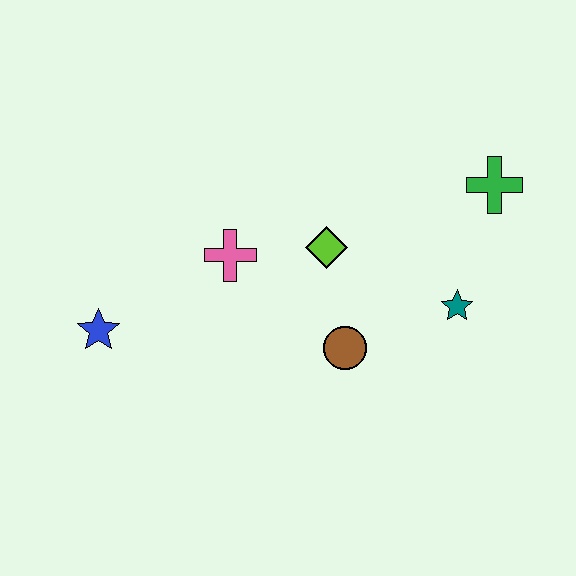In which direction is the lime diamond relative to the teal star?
The lime diamond is to the left of the teal star.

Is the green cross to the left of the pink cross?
No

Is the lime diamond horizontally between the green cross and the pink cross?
Yes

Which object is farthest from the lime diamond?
The blue star is farthest from the lime diamond.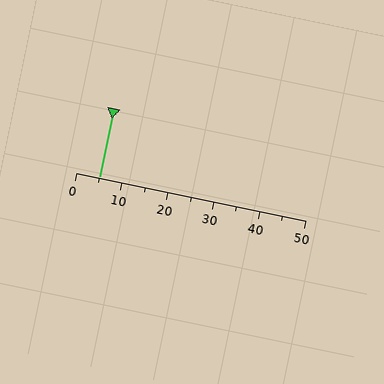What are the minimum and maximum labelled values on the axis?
The axis runs from 0 to 50.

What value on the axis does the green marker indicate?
The marker indicates approximately 5.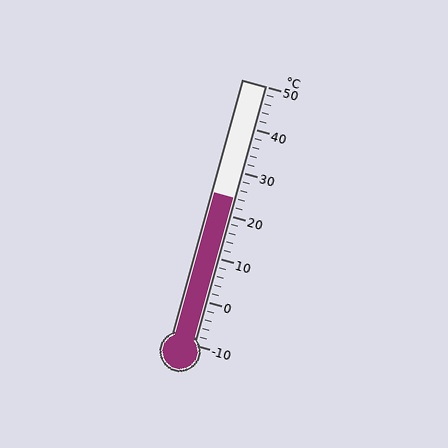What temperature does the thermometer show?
The thermometer shows approximately 24°C.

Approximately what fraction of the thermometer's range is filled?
The thermometer is filled to approximately 55% of its range.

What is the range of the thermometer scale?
The thermometer scale ranges from -10°C to 50°C.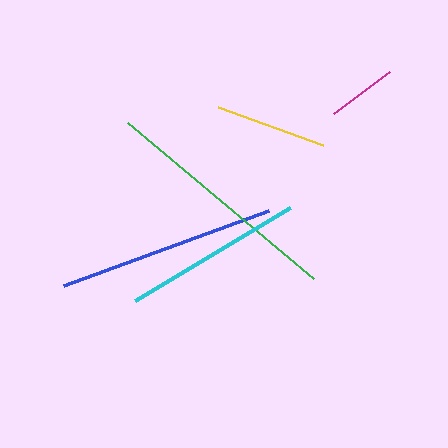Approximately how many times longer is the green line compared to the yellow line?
The green line is approximately 2.2 times the length of the yellow line.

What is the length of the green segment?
The green segment is approximately 243 pixels long.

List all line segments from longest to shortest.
From longest to shortest: green, blue, cyan, yellow, magenta.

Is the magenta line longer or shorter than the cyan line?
The cyan line is longer than the magenta line.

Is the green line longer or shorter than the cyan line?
The green line is longer than the cyan line.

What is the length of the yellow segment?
The yellow segment is approximately 111 pixels long.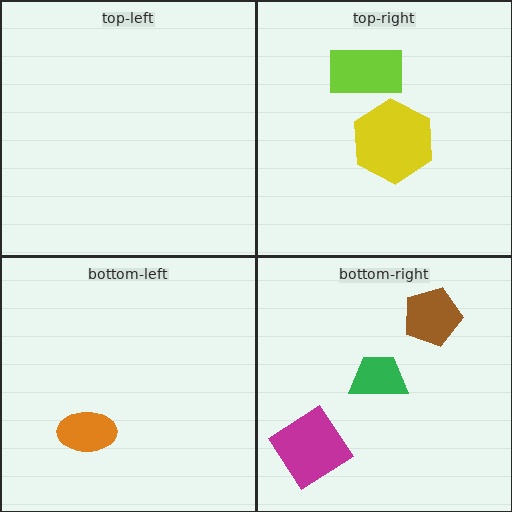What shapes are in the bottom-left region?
The orange ellipse.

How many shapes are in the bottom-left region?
1.